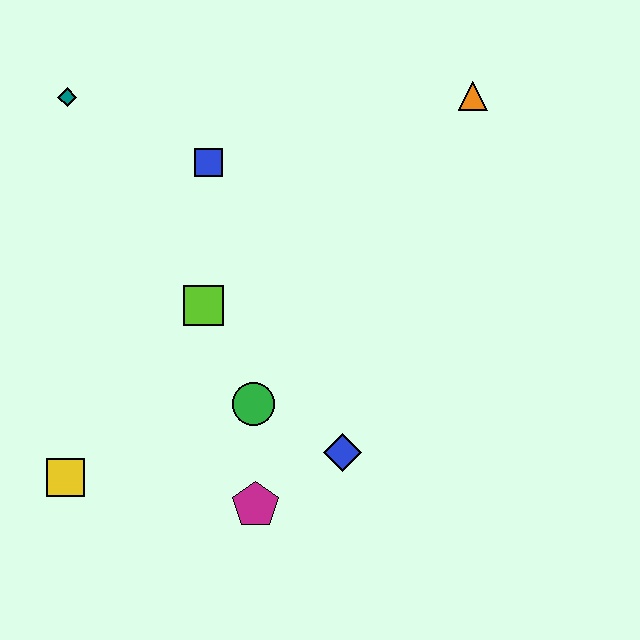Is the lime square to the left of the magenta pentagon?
Yes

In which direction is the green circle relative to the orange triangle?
The green circle is below the orange triangle.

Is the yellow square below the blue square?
Yes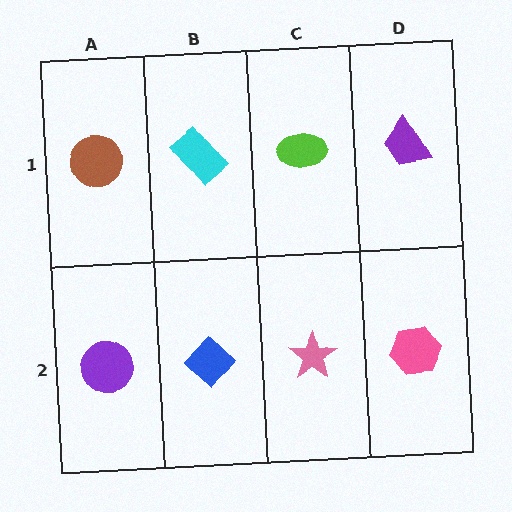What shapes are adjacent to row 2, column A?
A brown circle (row 1, column A), a blue diamond (row 2, column B).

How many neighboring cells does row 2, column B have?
3.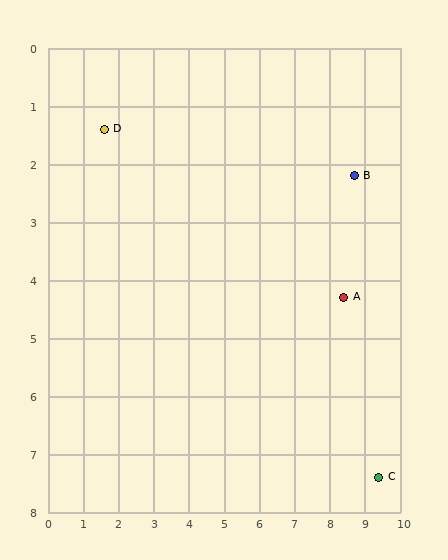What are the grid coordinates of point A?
Point A is at approximately (8.4, 4.3).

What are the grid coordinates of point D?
Point D is at approximately (1.6, 1.4).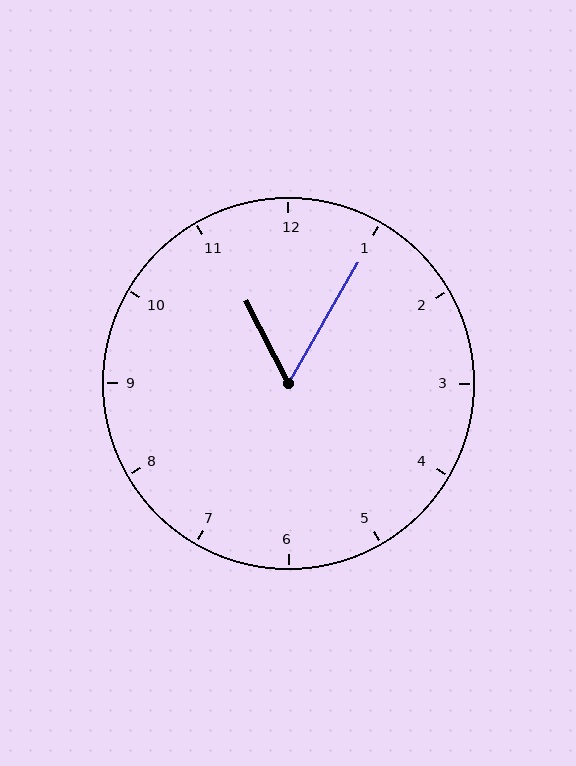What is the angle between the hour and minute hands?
Approximately 58 degrees.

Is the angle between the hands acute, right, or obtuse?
It is acute.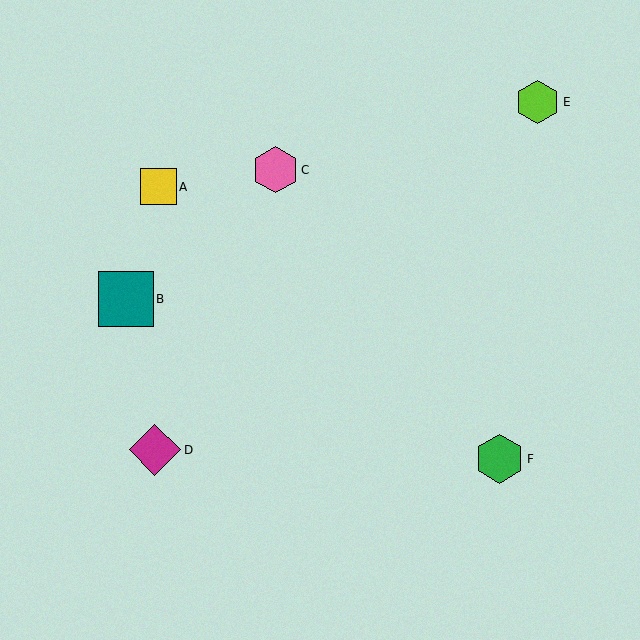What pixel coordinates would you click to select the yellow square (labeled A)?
Click at (158, 187) to select the yellow square A.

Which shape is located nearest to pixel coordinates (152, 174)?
The yellow square (labeled A) at (158, 187) is nearest to that location.